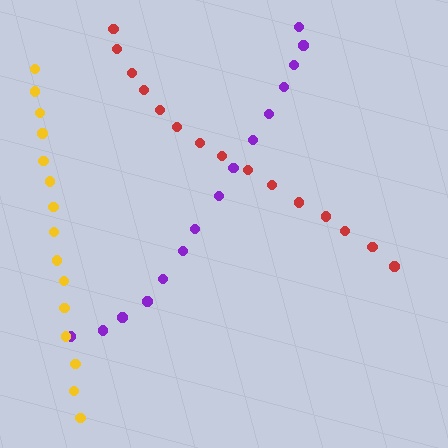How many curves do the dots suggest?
There are 3 distinct paths.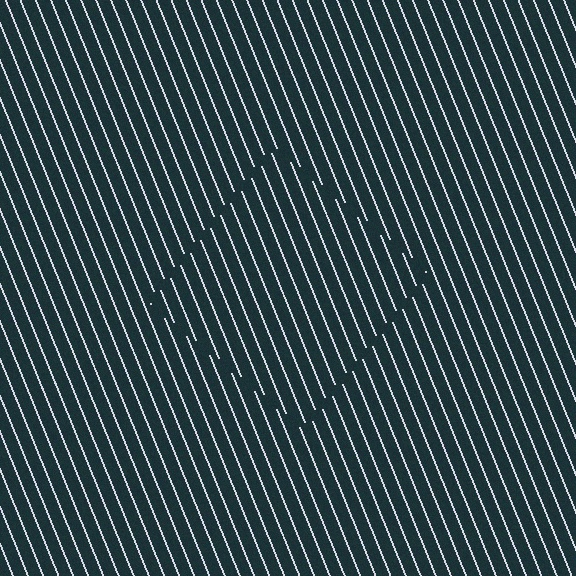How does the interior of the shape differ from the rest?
The interior of the shape contains the same grating, shifted by half a period — the contour is defined by the phase discontinuity where line-ends from the inner and outer gratings abut.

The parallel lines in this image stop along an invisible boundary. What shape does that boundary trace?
An illusory square. The interior of the shape contains the same grating, shifted by half a period — the contour is defined by the phase discontinuity where line-ends from the inner and outer gratings abut.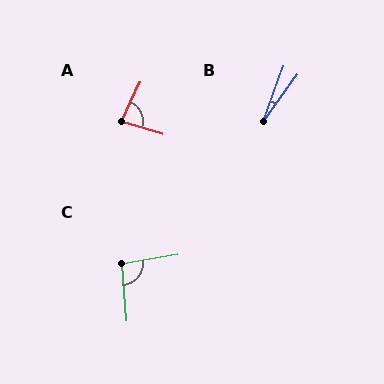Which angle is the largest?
C, at approximately 95 degrees.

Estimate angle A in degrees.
Approximately 81 degrees.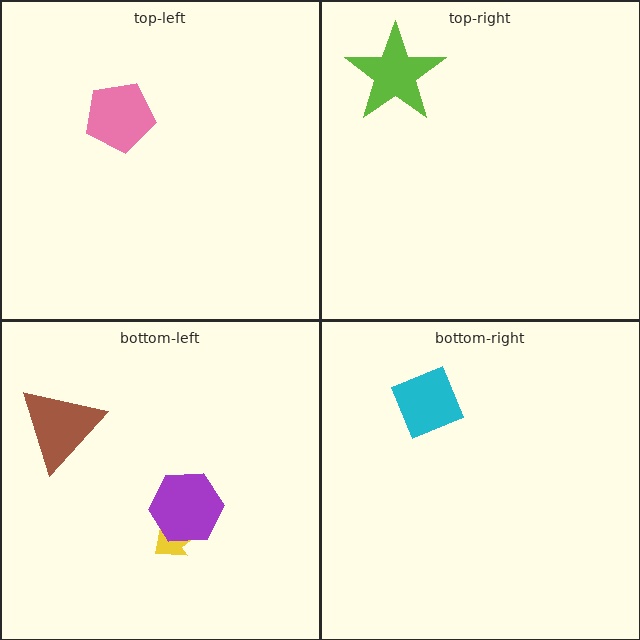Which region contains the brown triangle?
The bottom-left region.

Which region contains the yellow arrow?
The bottom-left region.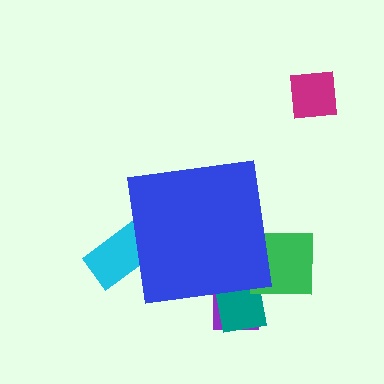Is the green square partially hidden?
Yes, the green square is partially hidden behind the blue square.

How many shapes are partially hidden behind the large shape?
4 shapes are partially hidden.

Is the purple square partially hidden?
Yes, the purple square is partially hidden behind the blue square.